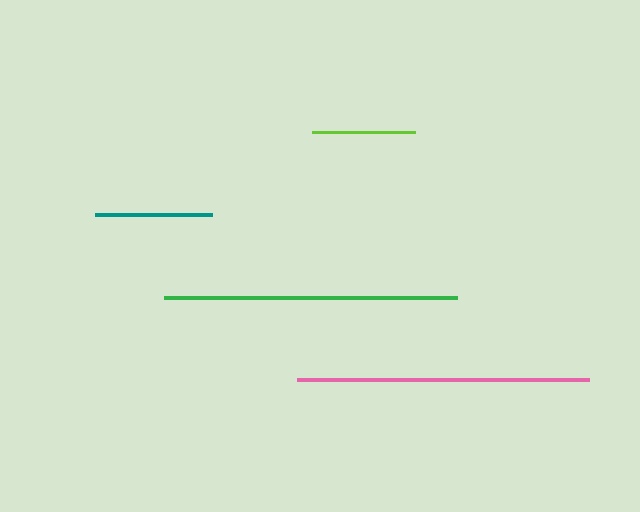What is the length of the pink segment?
The pink segment is approximately 292 pixels long.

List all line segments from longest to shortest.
From longest to shortest: green, pink, teal, lime.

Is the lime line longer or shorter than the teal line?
The teal line is longer than the lime line.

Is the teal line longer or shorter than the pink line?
The pink line is longer than the teal line.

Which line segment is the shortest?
The lime line is the shortest at approximately 103 pixels.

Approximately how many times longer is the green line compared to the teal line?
The green line is approximately 2.5 times the length of the teal line.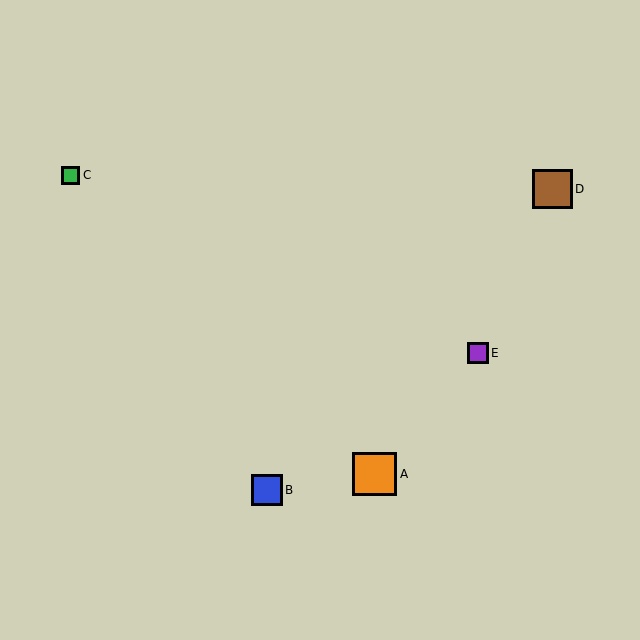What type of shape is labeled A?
Shape A is an orange square.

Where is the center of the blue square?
The center of the blue square is at (267, 490).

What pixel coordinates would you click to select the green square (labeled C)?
Click at (71, 175) to select the green square C.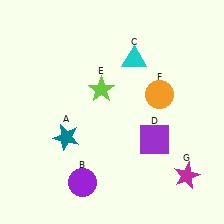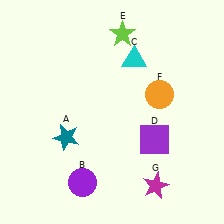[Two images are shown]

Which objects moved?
The objects that moved are: the lime star (E), the magenta star (G).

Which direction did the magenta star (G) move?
The magenta star (G) moved left.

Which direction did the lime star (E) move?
The lime star (E) moved up.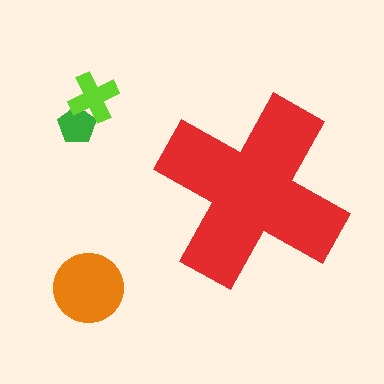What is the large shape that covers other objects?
A red cross.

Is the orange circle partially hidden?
No, the orange circle is fully visible.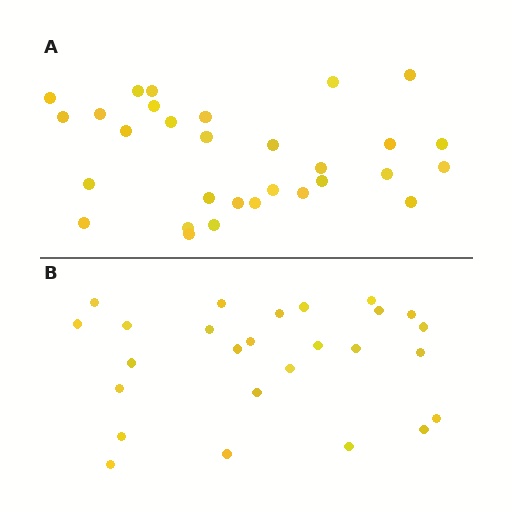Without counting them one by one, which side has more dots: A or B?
Region A (the top region) has more dots.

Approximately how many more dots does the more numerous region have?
Region A has about 4 more dots than region B.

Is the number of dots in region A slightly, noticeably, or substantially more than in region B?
Region A has only slightly more — the two regions are fairly close. The ratio is roughly 1.2 to 1.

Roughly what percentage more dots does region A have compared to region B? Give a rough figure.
About 15% more.